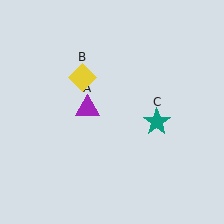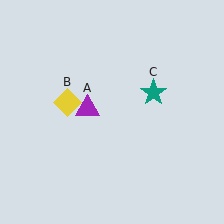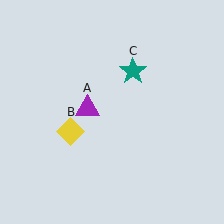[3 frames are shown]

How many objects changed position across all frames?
2 objects changed position: yellow diamond (object B), teal star (object C).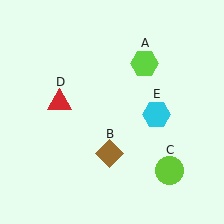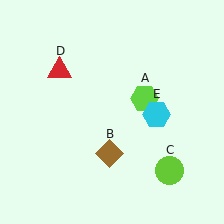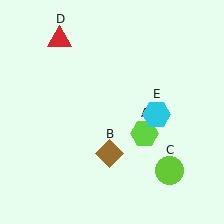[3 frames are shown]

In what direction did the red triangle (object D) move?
The red triangle (object D) moved up.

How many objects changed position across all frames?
2 objects changed position: lime hexagon (object A), red triangle (object D).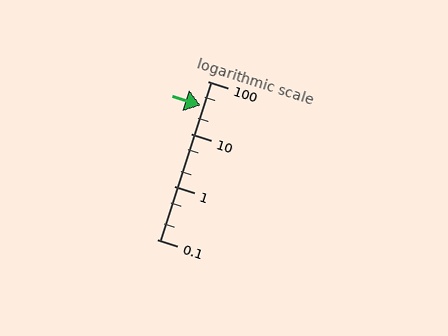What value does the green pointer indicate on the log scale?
The pointer indicates approximately 35.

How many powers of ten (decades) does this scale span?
The scale spans 3 decades, from 0.1 to 100.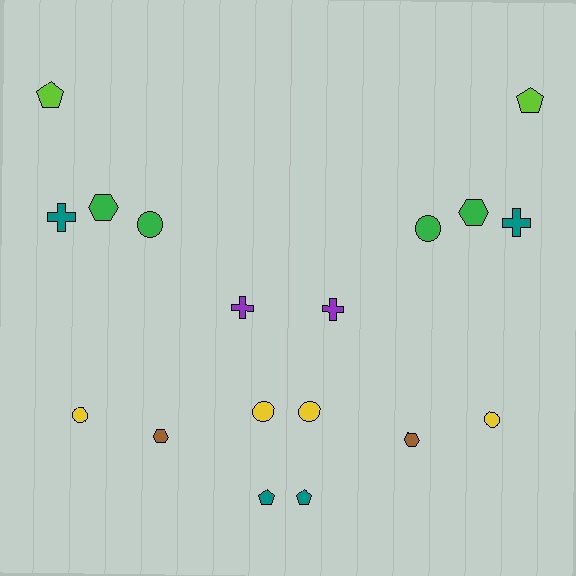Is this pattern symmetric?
Yes, this pattern has bilateral (reflection) symmetry.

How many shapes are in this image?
There are 18 shapes in this image.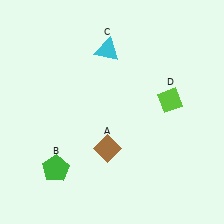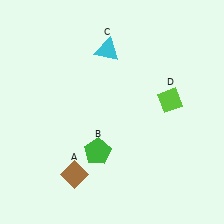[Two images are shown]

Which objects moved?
The objects that moved are: the brown diamond (A), the green pentagon (B).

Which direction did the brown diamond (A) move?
The brown diamond (A) moved left.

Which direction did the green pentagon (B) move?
The green pentagon (B) moved right.